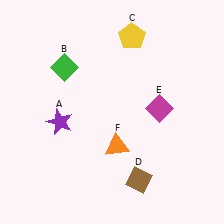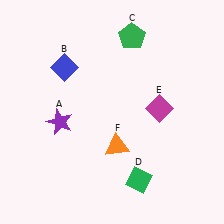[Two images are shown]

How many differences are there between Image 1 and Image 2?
There are 3 differences between the two images.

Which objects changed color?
B changed from green to blue. C changed from yellow to green. D changed from brown to green.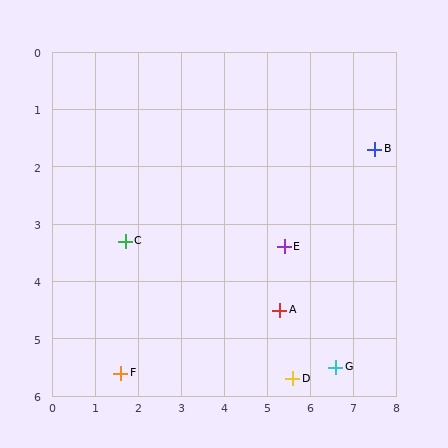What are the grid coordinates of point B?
Point B is at approximately (7.5, 1.7).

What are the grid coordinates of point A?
Point A is at approximately (5.3, 4.5).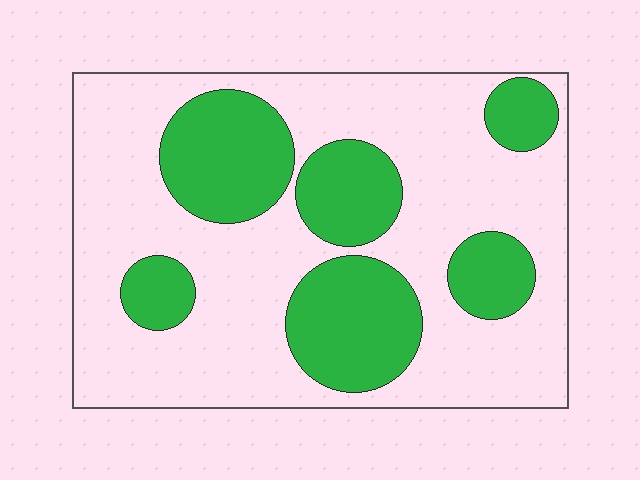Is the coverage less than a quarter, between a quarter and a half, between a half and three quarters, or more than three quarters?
Between a quarter and a half.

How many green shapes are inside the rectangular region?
6.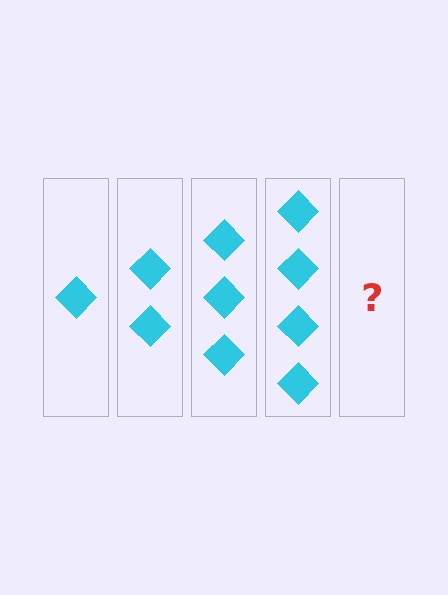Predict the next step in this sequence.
The next step is 5 diamonds.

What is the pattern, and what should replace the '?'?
The pattern is that each step adds one more diamond. The '?' should be 5 diamonds.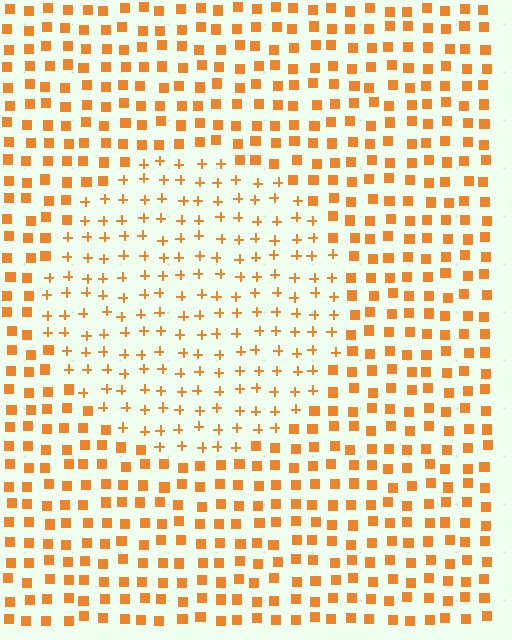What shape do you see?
I see a circle.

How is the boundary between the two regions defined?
The boundary is defined by a change in element shape: plus signs inside vs. squares outside. All elements share the same color and spacing.